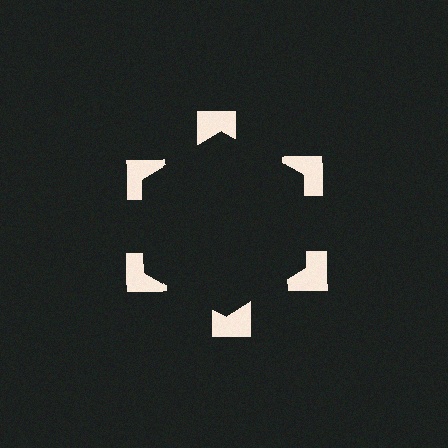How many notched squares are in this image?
There are 6 — one at each vertex of the illusory hexagon.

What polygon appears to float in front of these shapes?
An illusory hexagon — its edges are inferred from the aligned wedge cuts in the notched squares, not physically drawn.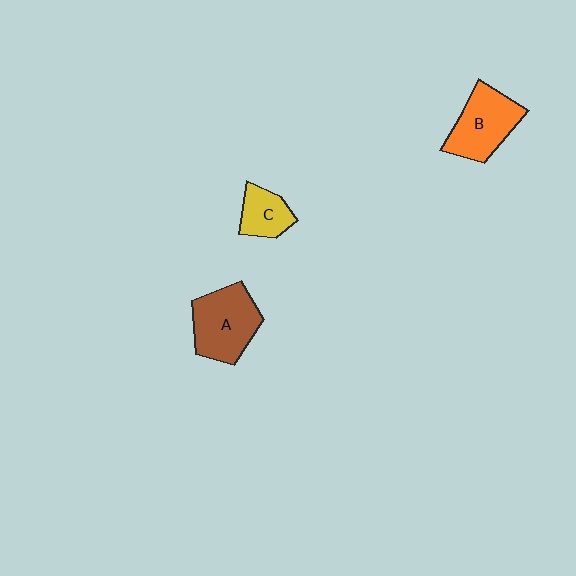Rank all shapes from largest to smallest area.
From largest to smallest: A (brown), B (orange), C (yellow).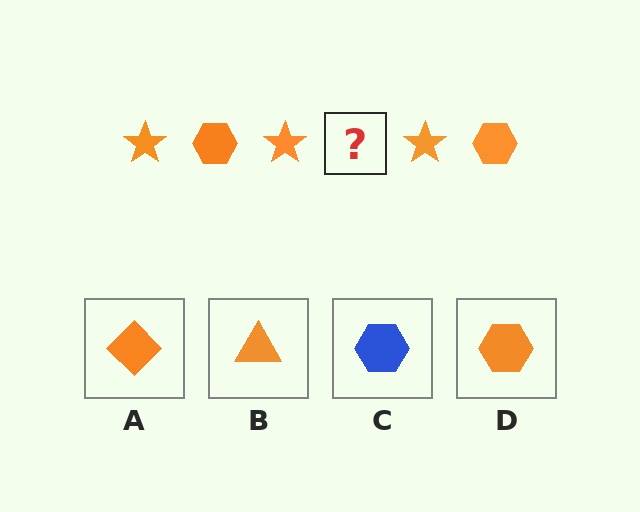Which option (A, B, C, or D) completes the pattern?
D.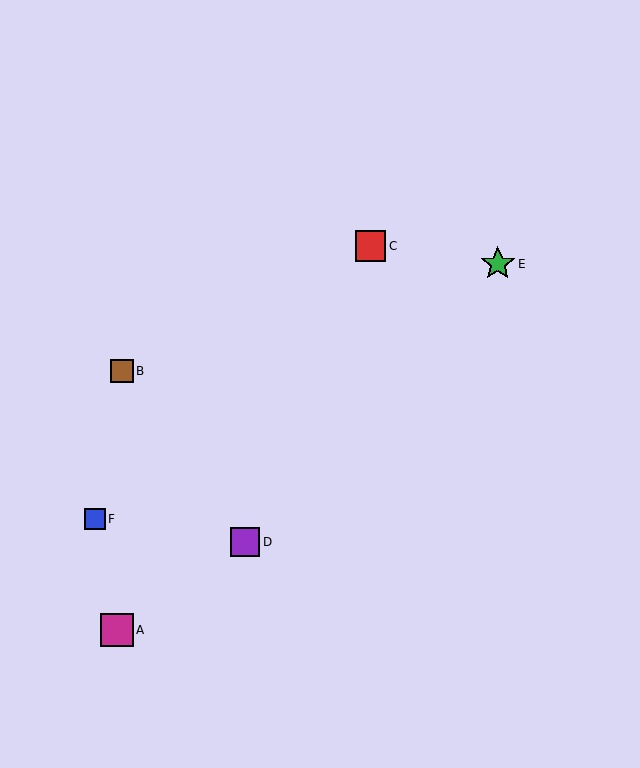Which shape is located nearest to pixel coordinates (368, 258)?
The red square (labeled C) at (370, 246) is nearest to that location.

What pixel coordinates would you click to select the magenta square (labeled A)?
Click at (117, 630) to select the magenta square A.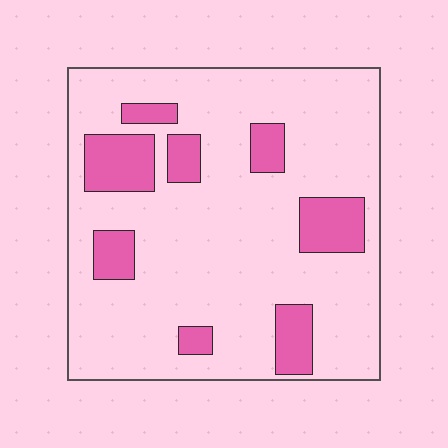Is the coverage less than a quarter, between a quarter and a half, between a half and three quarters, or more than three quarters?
Less than a quarter.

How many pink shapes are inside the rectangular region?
8.